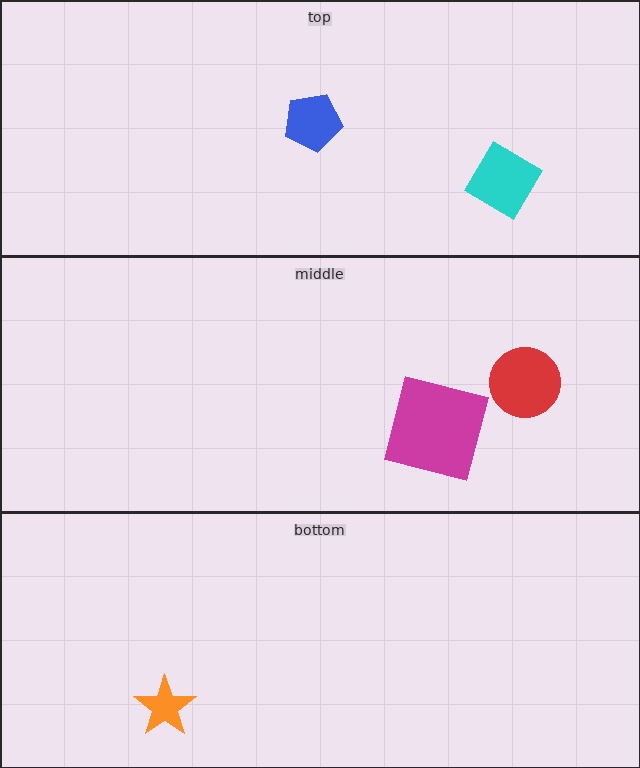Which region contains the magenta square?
The middle region.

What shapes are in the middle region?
The magenta square, the red circle.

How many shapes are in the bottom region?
1.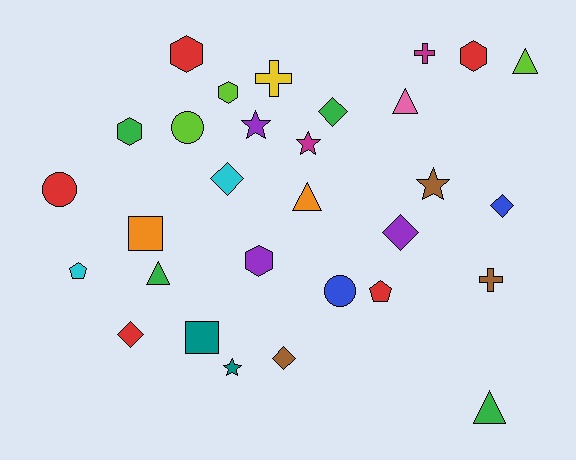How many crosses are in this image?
There are 3 crosses.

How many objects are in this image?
There are 30 objects.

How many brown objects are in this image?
There are 3 brown objects.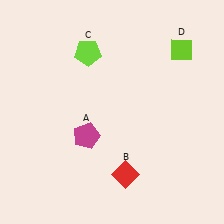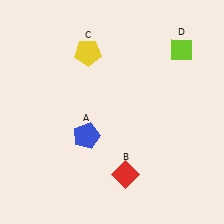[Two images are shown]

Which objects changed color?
A changed from magenta to blue. C changed from lime to yellow.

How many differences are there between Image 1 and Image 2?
There are 2 differences between the two images.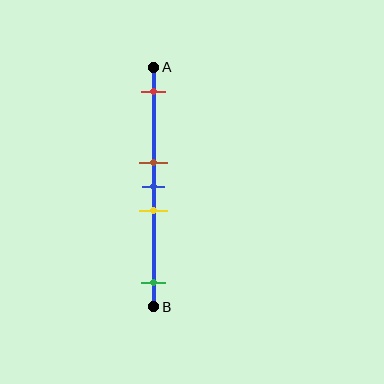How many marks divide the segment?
There are 5 marks dividing the segment.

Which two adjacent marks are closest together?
The brown and blue marks are the closest adjacent pair.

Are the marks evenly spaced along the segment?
No, the marks are not evenly spaced.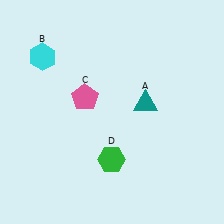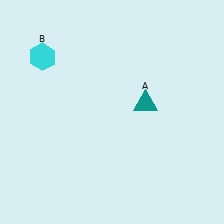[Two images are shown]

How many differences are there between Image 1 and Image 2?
There are 2 differences between the two images.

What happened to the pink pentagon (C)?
The pink pentagon (C) was removed in Image 2. It was in the top-left area of Image 1.